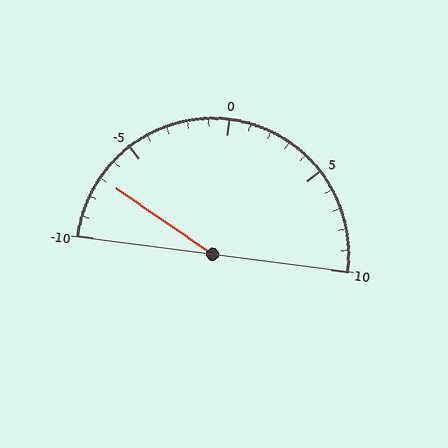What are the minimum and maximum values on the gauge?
The gauge ranges from -10 to 10.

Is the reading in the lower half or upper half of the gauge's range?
The reading is in the lower half of the range (-10 to 10).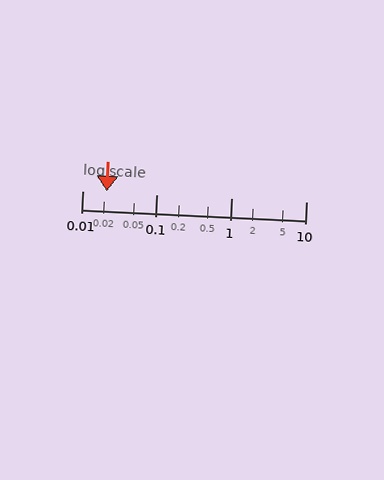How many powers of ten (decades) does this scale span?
The scale spans 3 decades, from 0.01 to 10.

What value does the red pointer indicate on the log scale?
The pointer indicates approximately 0.021.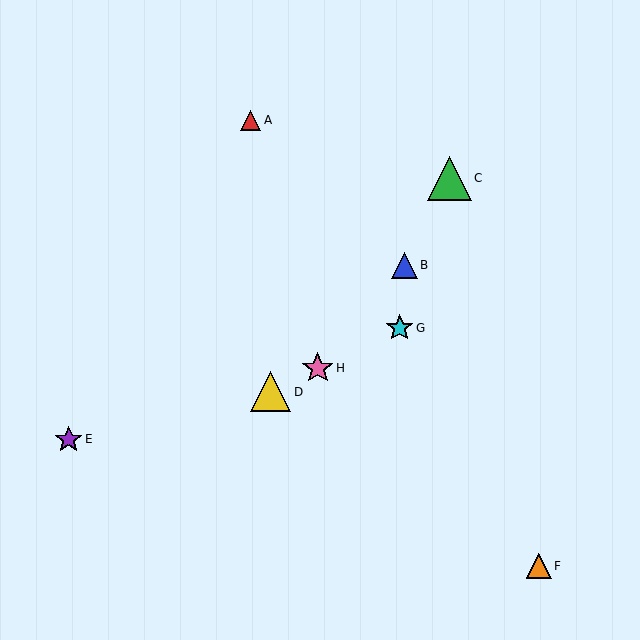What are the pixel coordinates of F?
Object F is at (539, 566).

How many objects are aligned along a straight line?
3 objects (D, G, H) are aligned along a straight line.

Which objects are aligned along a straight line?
Objects D, G, H are aligned along a straight line.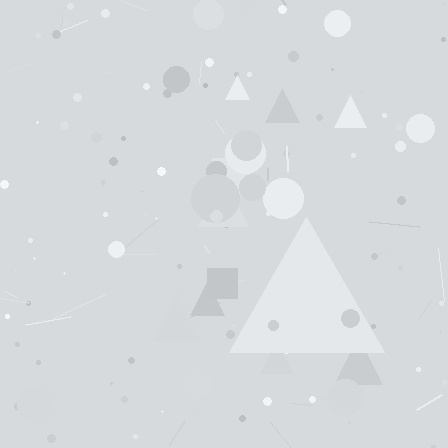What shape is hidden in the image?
A triangle is hidden in the image.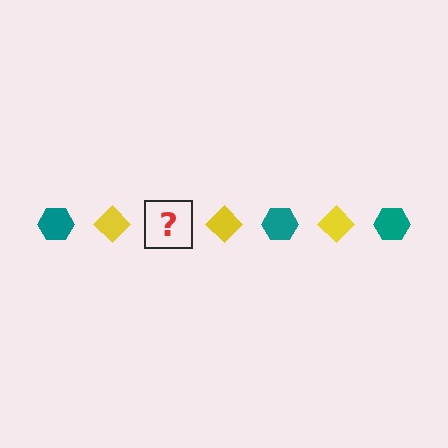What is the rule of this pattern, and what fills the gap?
The rule is that the pattern alternates between teal hexagon and yellow diamond. The gap should be filled with a teal hexagon.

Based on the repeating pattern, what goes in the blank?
The blank should be a teal hexagon.